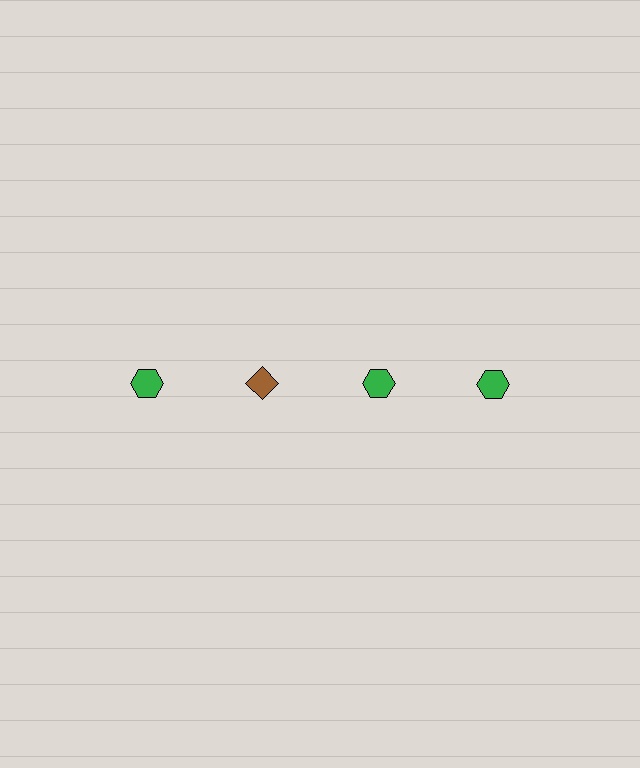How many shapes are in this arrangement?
There are 4 shapes arranged in a grid pattern.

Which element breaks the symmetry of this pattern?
The brown diamond in the top row, second from left column breaks the symmetry. All other shapes are green hexagons.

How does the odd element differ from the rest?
It differs in both color (brown instead of green) and shape (diamond instead of hexagon).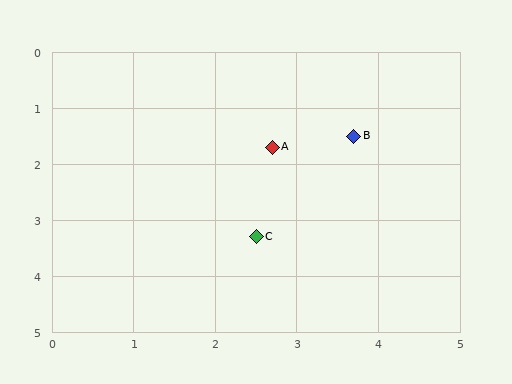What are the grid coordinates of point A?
Point A is at approximately (2.7, 1.7).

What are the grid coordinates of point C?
Point C is at approximately (2.5, 3.3).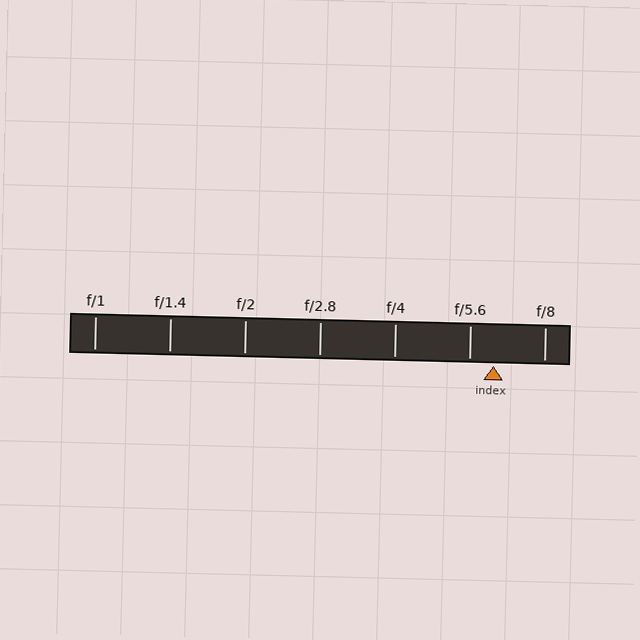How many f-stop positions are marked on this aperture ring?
There are 7 f-stop positions marked.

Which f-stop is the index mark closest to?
The index mark is closest to f/5.6.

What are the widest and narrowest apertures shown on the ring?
The widest aperture shown is f/1 and the narrowest is f/8.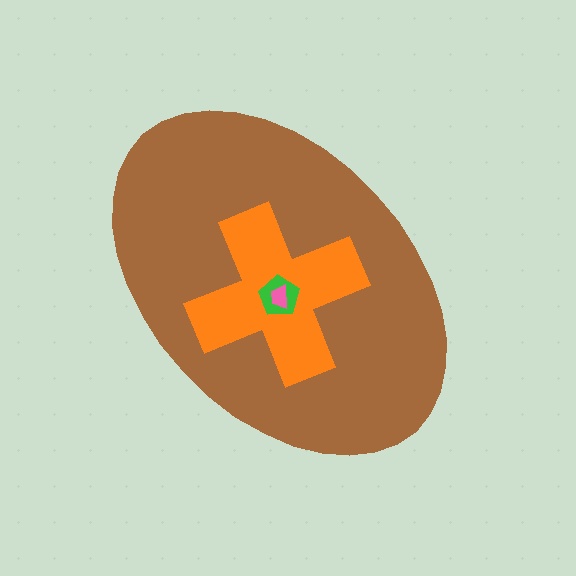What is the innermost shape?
The pink trapezoid.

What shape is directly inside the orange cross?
The green pentagon.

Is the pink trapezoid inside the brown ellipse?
Yes.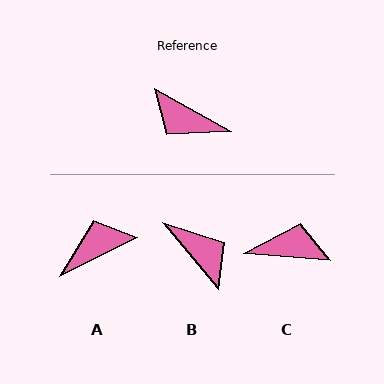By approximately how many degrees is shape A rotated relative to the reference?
Approximately 124 degrees clockwise.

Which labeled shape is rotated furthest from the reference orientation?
B, about 159 degrees away.